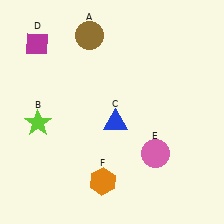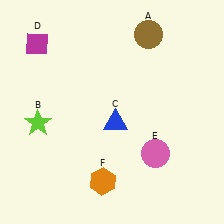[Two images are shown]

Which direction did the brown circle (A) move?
The brown circle (A) moved right.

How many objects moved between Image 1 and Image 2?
1 object moved between the two images.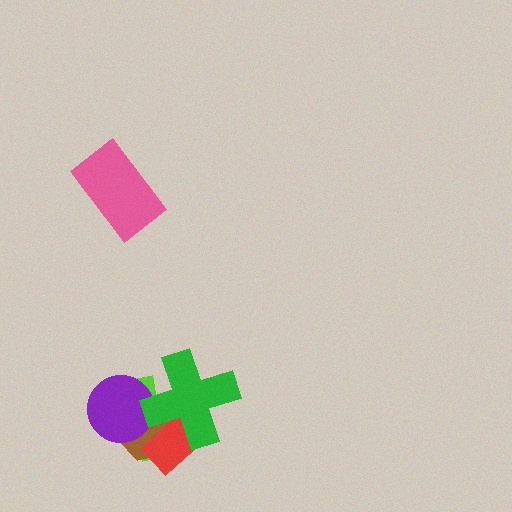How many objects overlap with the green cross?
4 objects overlap with the green cross.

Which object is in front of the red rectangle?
The green cross is in front of the red rectangle.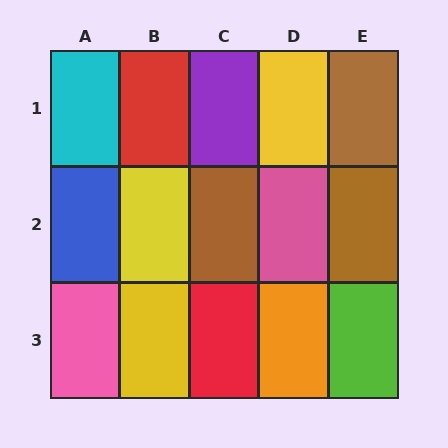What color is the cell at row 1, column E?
Brown.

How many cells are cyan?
1 cell is cyan.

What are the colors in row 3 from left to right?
Pink, yellow, red, orange, lime.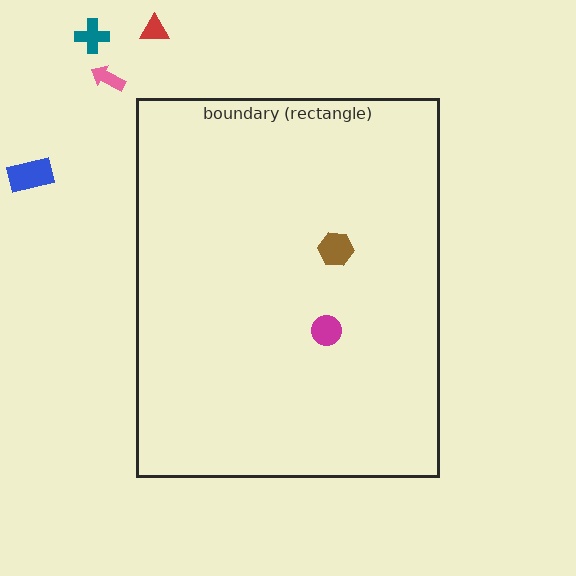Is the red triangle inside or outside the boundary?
Outside.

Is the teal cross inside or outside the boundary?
Outside.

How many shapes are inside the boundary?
2 inside, 4 outside.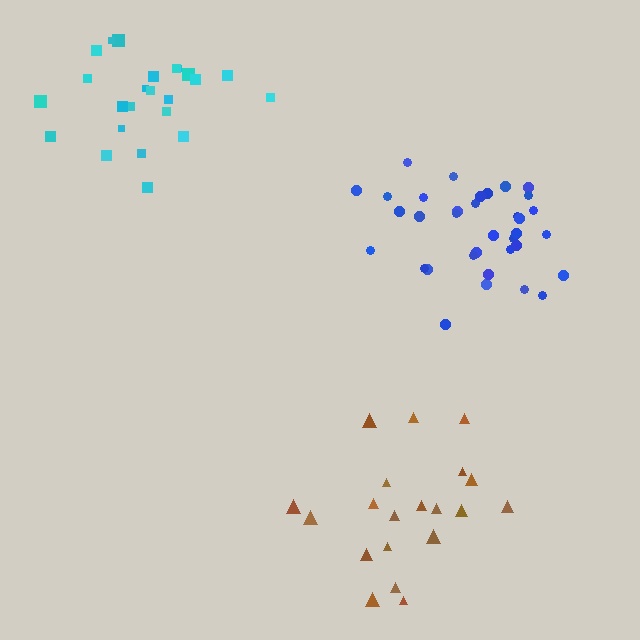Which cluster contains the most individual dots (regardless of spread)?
Blue (35).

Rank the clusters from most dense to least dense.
blue, cyan, brown.